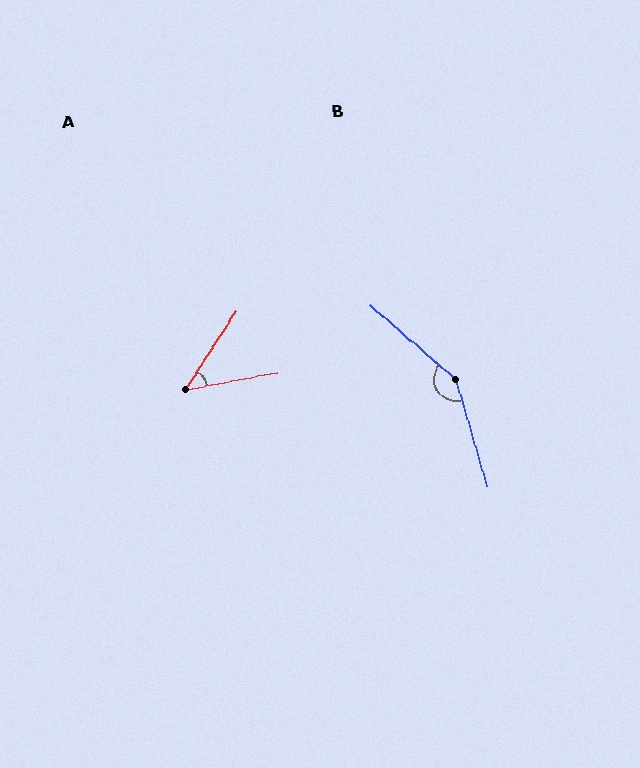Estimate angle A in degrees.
Approximately 46 degrees.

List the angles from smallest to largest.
A (46°), B (147°).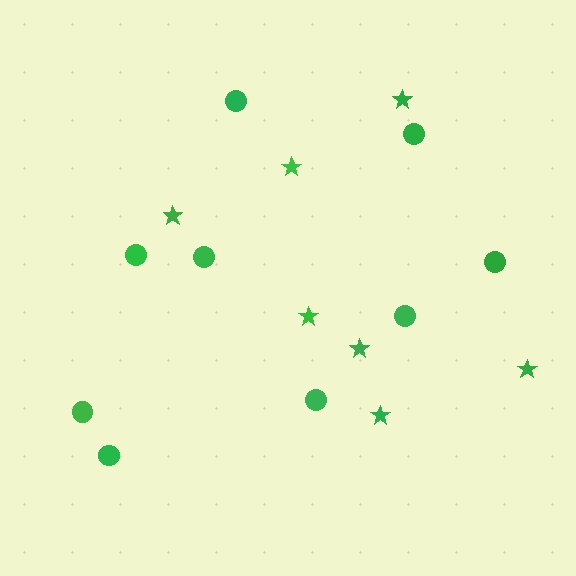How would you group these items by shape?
There are 2 groups: one group of stars (7) and one group of circles (9).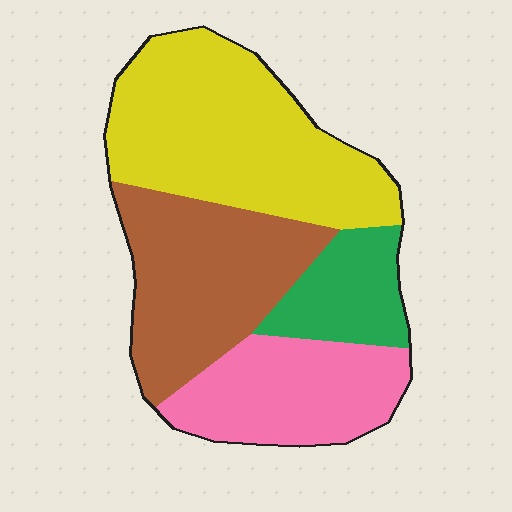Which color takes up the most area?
Yellow, at roughly 40%.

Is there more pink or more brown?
Brown.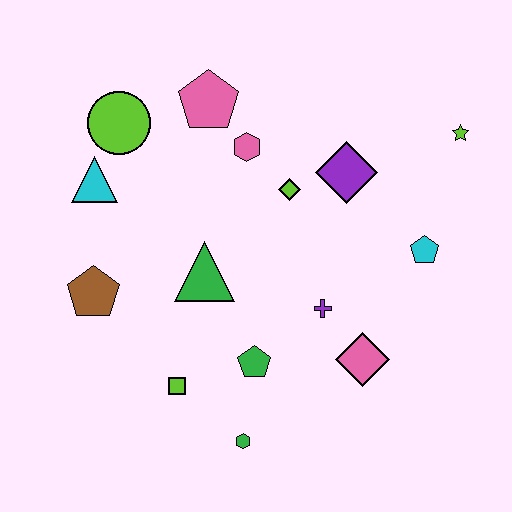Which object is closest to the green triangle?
The green pentagon is closest to the green triangle.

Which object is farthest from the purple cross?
The lime circle is farthest from the purple cross.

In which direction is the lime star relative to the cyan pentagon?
The lime star is above the cyan pentagon.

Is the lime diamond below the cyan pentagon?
No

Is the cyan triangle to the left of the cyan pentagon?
Yes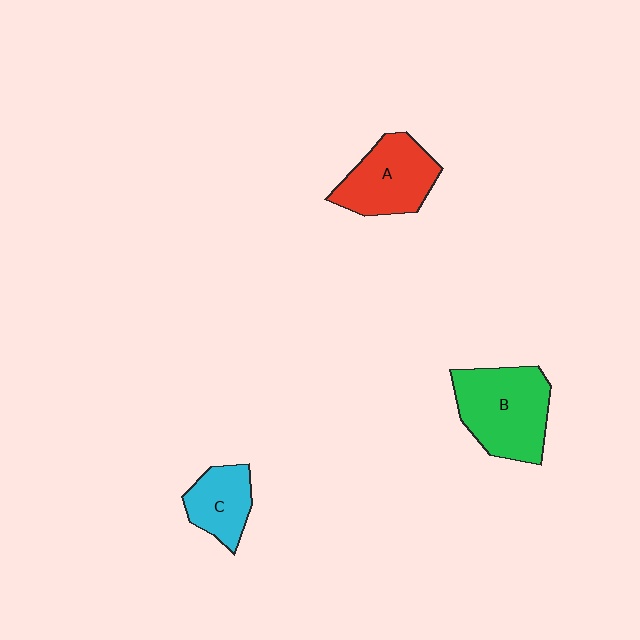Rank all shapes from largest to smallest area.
From largest to smallest: B (green), A (red), C (cyan).